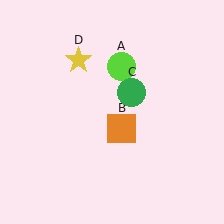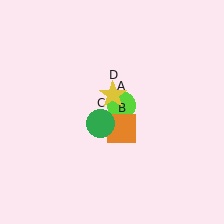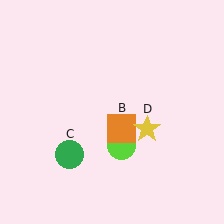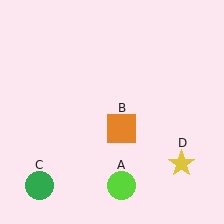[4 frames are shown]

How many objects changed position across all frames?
3 objects changed position: lime circle (object A), green circle (object C), yellow star (object D).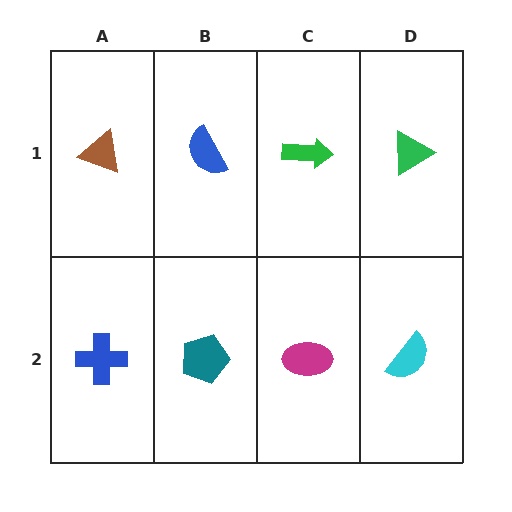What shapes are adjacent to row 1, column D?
A cyan semicircle (row 2, column D), a green arrow (row 1, column C).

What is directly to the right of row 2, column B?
A magenta ellipse.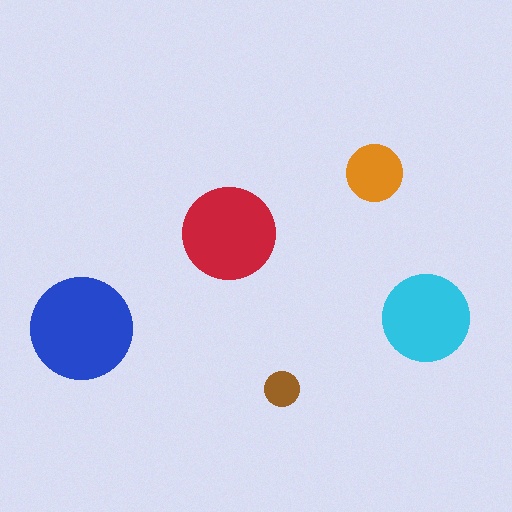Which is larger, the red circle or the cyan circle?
The red one.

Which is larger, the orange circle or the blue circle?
The blue one.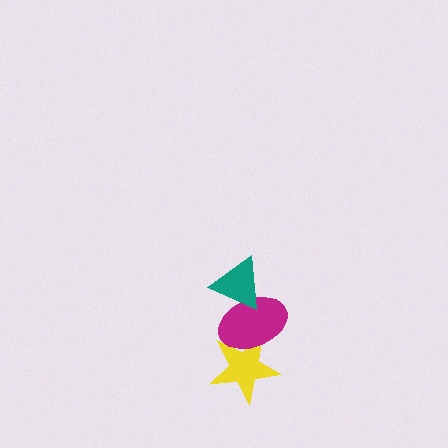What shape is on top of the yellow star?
The magenta ellipse is on top of the yellow star.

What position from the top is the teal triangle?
The teal triangle is 1st from the top.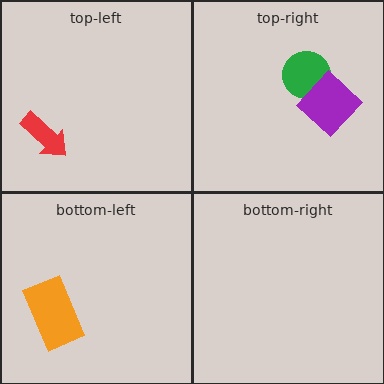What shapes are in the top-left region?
The red arrow.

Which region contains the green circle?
The top-right region.